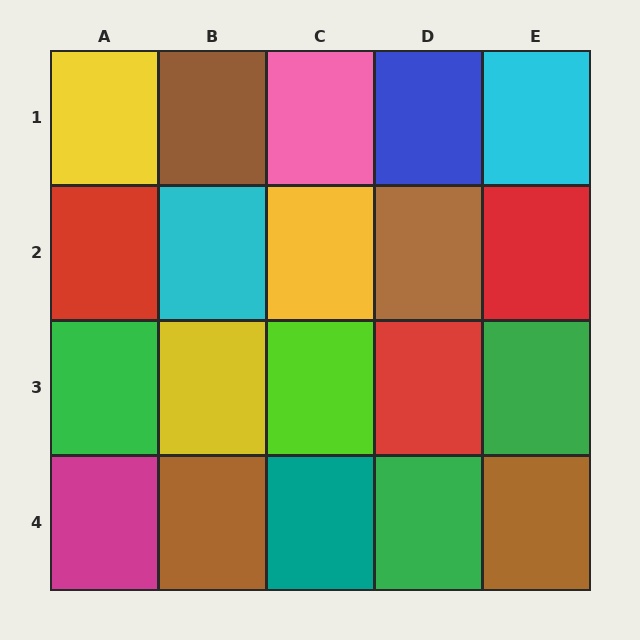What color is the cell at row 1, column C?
Pink.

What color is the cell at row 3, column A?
Green.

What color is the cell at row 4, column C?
Teal.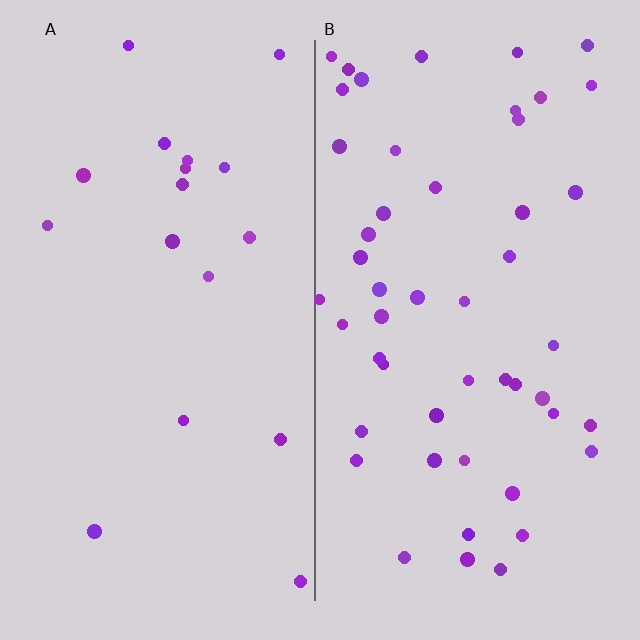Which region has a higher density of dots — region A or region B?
B (the right).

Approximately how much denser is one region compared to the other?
Approximately 2.8× — region B over region A.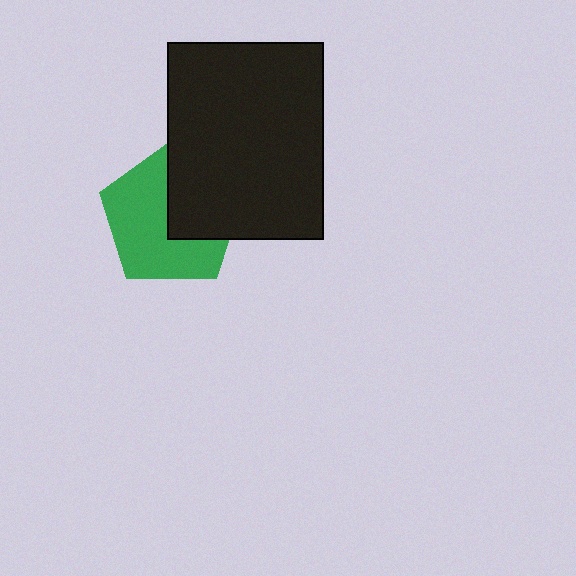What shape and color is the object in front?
The object in front is a black rectangle.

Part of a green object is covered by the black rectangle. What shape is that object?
It is a pentagon.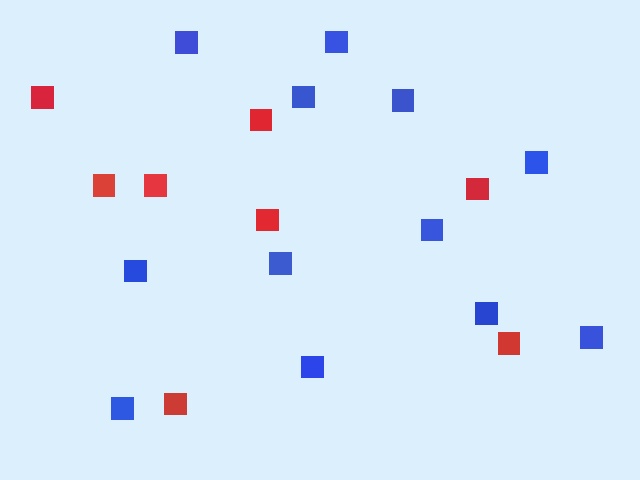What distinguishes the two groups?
There are 2 groups: one group of blue squares (12) and one group of red squares (8).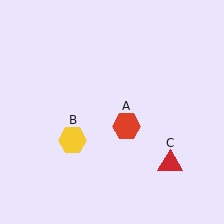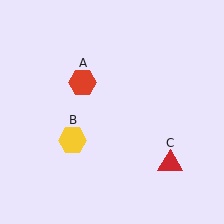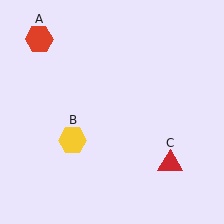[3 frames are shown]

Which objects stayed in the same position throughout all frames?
Yellow hexagon (object B) and red triangle (object C) remained stationary.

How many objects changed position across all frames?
1 object changed position: red hexagon (object A).